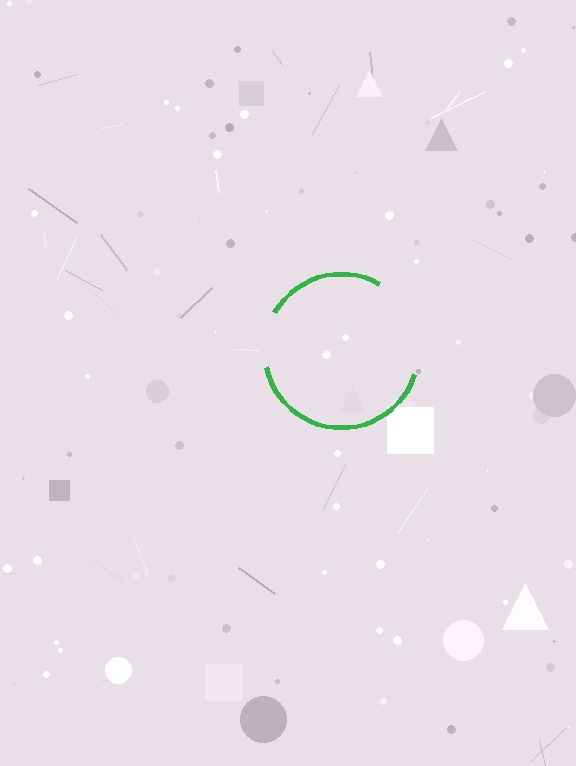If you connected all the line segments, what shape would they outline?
They would outline a circle.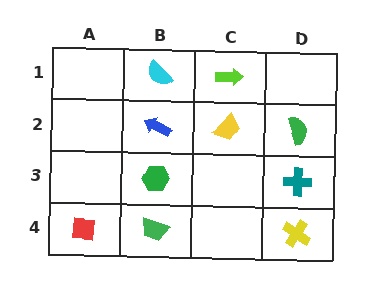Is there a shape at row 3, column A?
No, that cell is empty.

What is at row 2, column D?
A green semicircle.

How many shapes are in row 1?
2 shapes.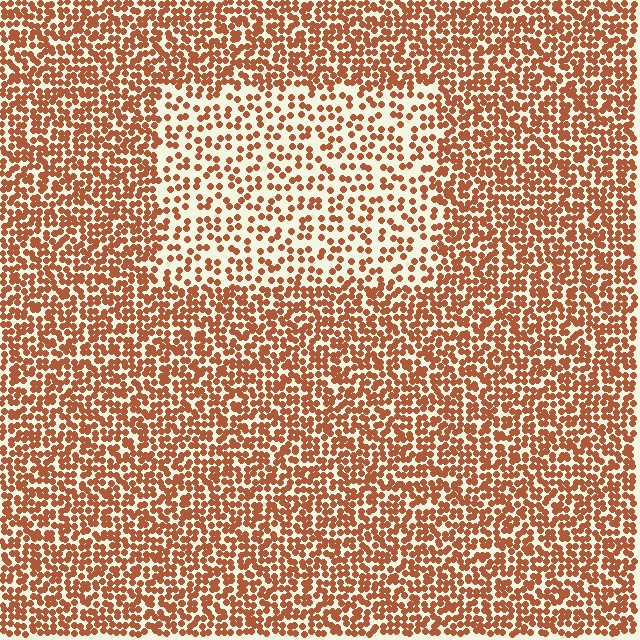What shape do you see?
I see a rectangle.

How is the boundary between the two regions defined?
The boundary is defined by a change in element density (approximately 2.0x ratio). All elements are the same color, size, and shape.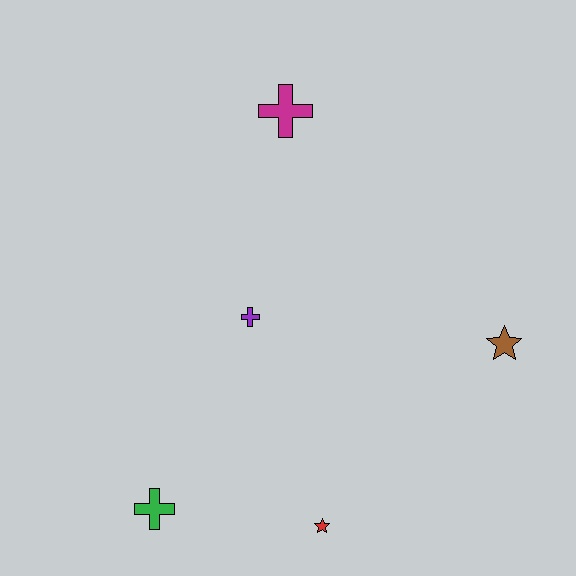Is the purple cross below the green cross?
No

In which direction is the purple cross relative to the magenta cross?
The purple cross is below the magenta cross.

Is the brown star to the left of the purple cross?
No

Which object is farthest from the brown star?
The green cross is farthest from the brown star.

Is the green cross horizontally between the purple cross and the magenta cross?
No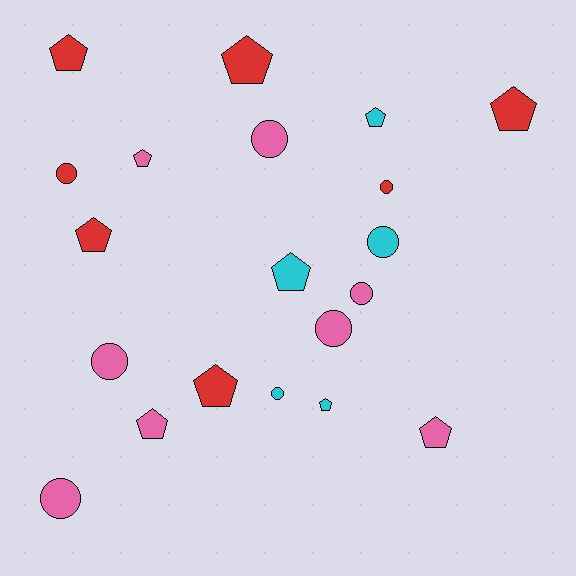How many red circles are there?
There are 2 red circles.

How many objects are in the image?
There are 20 objects.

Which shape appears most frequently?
Pentagon, with 11 objects.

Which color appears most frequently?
Pink, with 8 objects.